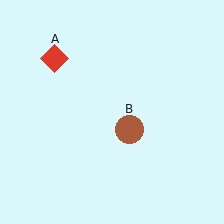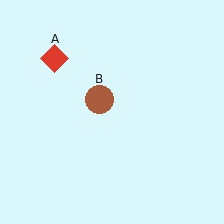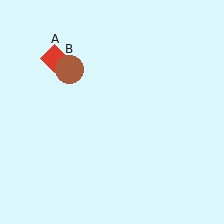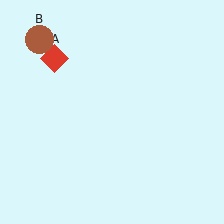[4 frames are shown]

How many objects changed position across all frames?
1 object changed position: brown circle (object B).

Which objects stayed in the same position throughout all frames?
Red diamond (object A) remained stationary.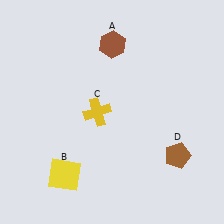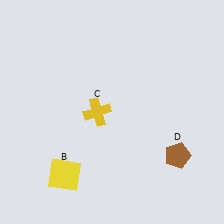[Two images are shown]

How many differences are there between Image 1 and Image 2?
There is 1 difference between the two images.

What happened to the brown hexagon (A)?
The brown hexagon (A) was removed in Image 2. It was in the top-right area of Image 1.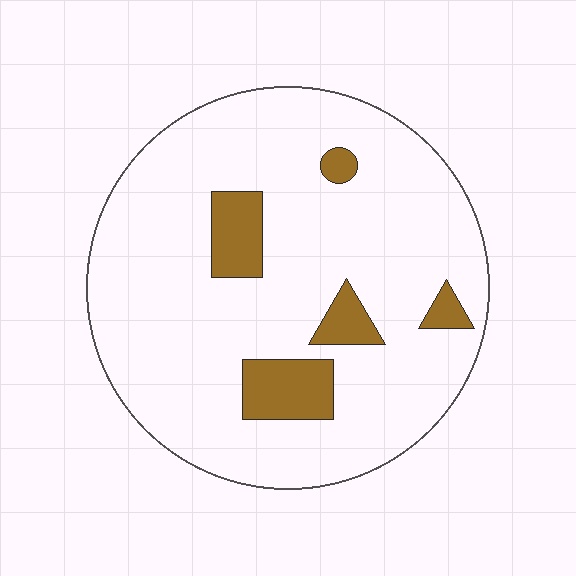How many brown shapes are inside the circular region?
5.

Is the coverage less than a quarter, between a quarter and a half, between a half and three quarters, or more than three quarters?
Less than a quarter.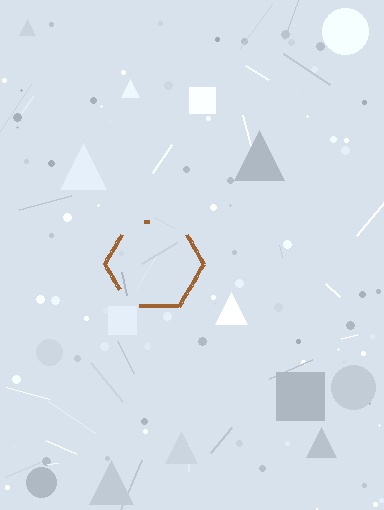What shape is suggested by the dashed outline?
The dashed outline suggests a hexagon.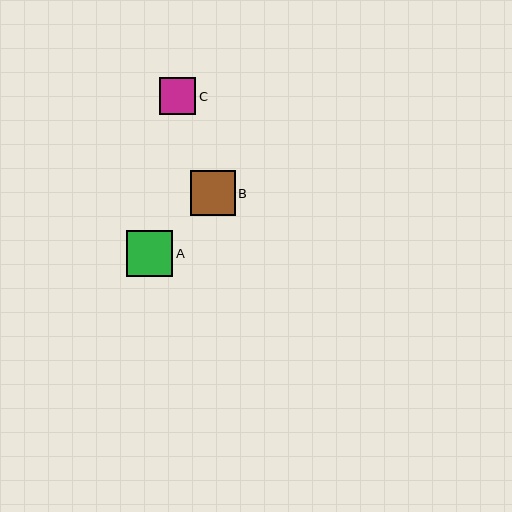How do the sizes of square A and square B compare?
Square A and square B are approximately the same size.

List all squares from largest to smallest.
From largest to smallest: A, B, C.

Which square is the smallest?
Square C is the smallest with a size of approximately 36 pixels.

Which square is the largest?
Square A is the largest with a size of approximately 46 pixels.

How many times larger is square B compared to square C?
Square B is approximately 1.2 times the size of square C.